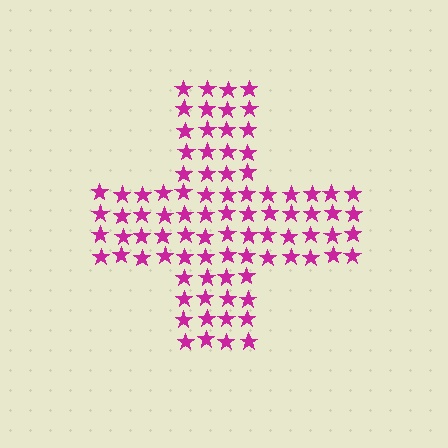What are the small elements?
The small elements are stars.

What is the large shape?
The large shape is a cross.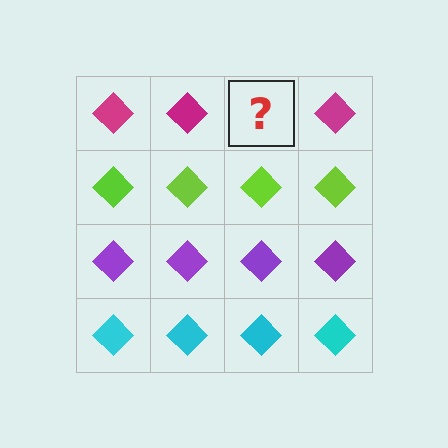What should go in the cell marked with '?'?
The missing cell should contain a magenta diamond.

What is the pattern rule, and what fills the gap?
The rule is that each row has a consistent color. The gap should be filled with a magenta diamond.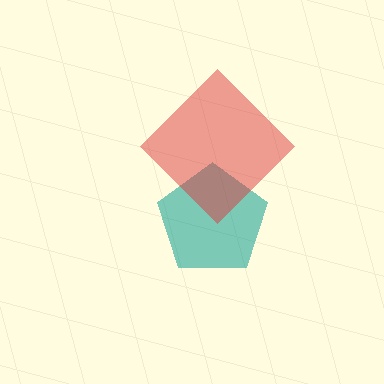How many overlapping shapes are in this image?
There are 2 overlapping shapes in the image.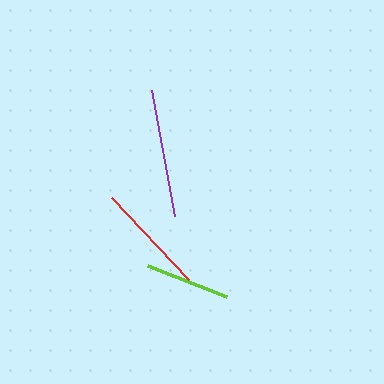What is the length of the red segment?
The red segment is approximately 113 pixels long.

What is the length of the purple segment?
The purple segment is approximately 128 pixels long.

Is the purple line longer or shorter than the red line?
The purple line is longer than the red line.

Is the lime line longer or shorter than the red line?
The red line is longer than the lime line.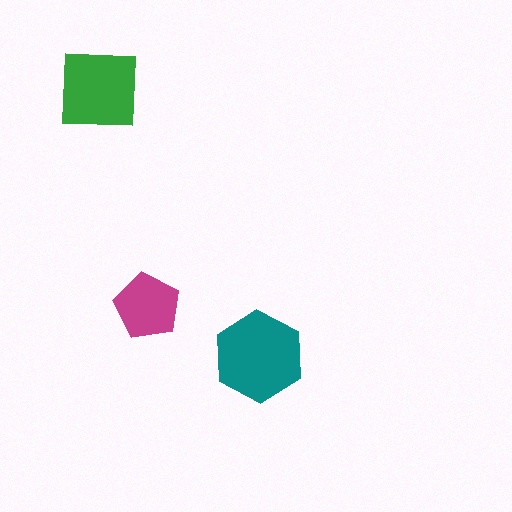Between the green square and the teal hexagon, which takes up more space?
The teal hexagon.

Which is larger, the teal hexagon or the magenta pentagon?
The teal hexagon.